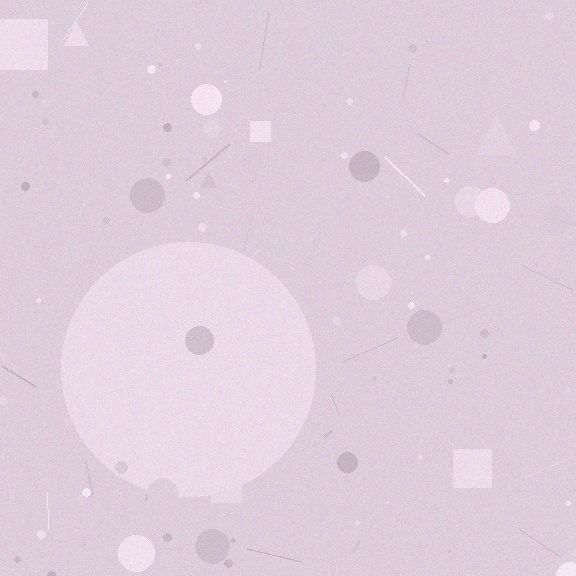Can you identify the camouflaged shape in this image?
The camouflaged shape is a circle.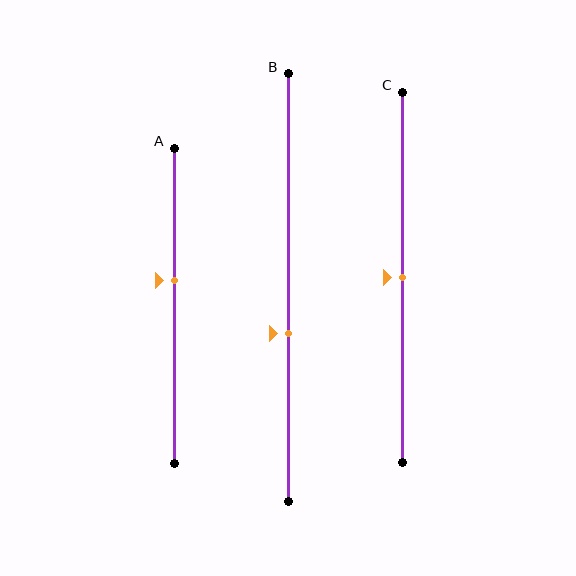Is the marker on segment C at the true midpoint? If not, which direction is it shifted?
Yes, the marker on segment C is at the true midpoint.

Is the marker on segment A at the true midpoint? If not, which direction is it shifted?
No, the marker on segment A is shifted upward by about 8% of the segment length.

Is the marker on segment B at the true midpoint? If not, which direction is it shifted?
No, the marker on segment B is shifted downward by about 11% of the segment length.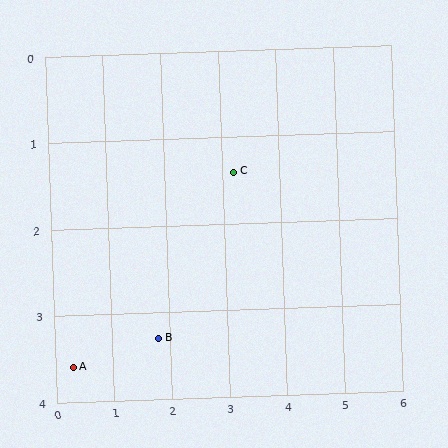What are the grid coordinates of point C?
Point C is at approximately (3.2, 1.4).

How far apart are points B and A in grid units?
Points B and A are about 1.5 grid units apart.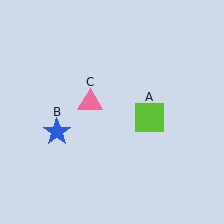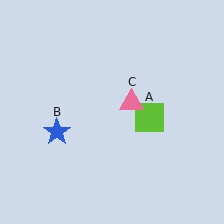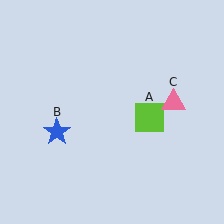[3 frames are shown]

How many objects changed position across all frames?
1 object changed position: pink triangle (object C).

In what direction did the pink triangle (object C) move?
The pink triangle (object C) moved right.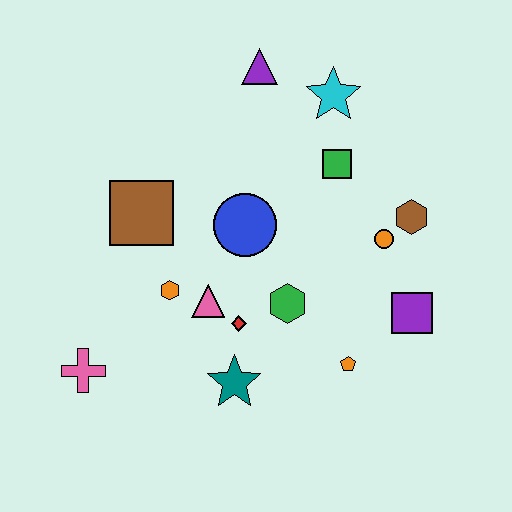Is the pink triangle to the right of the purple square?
No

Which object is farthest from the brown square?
The purple square is farthest from the brown square.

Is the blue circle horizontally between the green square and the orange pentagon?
No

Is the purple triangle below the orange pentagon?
No